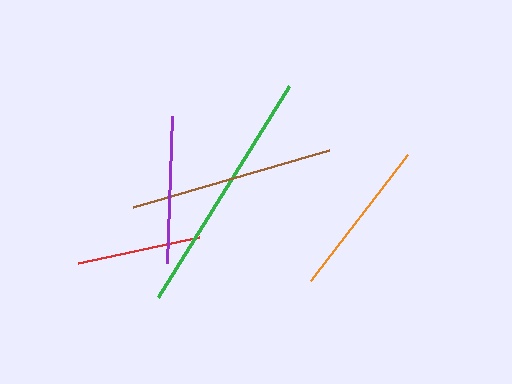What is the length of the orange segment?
The orange segment is approximately 159 pixels long.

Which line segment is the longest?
The green line is the longest at approximately 248 pixels.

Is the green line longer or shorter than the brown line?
The green line is longer than the brown line.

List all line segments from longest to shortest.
From longest to shortest: green, brown, orange, purple, red.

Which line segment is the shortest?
The red line is the shortest at approximately 124 pixels.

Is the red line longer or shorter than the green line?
The green line is longer than the red line.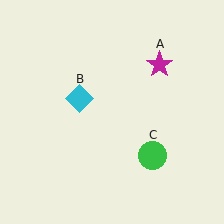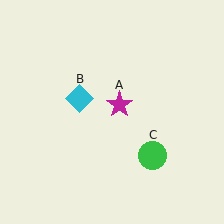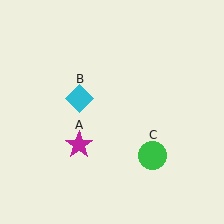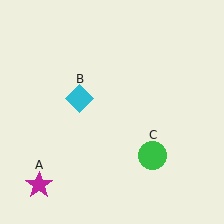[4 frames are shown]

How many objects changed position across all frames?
1 object changed position: magenta star (object A).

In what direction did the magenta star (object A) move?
The magenta star (object A) moved down and to the left.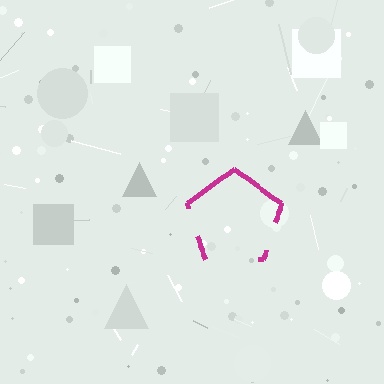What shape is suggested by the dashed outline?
The dashed outline suggests a pentagon.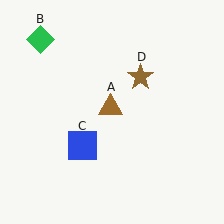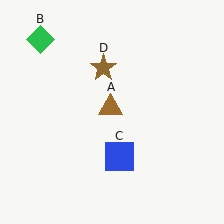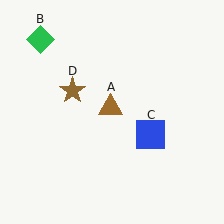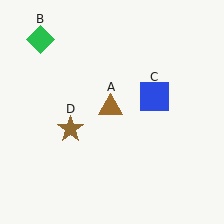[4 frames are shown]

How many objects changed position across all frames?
2 objects changed position: blue square (object C), brown star (object D).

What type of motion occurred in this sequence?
The blue square (object C), brown star (object D) rotated counterclockwise around the center of the scene.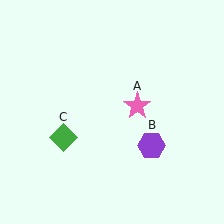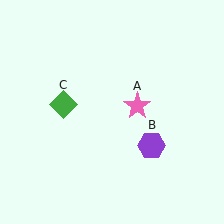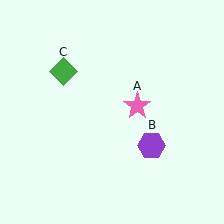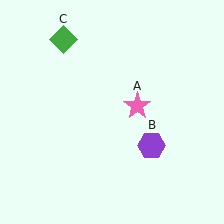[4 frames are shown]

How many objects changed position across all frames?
1 object changed position: green diamond (object C).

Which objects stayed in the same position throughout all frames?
Pink star (object A) and purple hexagon (object B) remained stationary.